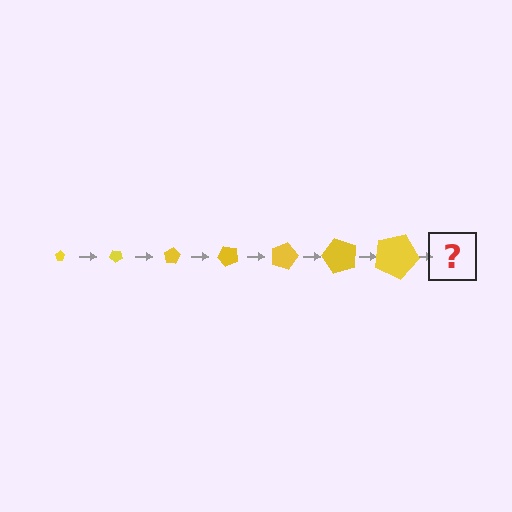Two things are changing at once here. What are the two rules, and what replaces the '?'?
The two rules are that the pentagon grows larger each step and it rotates 40 degrees each step. The '?' should be a pentagon, larger than the previous one and rotated 280 degrees from the start.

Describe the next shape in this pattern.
It should be a pentagon, larger than the previous one and rotated 280 degrees from the start.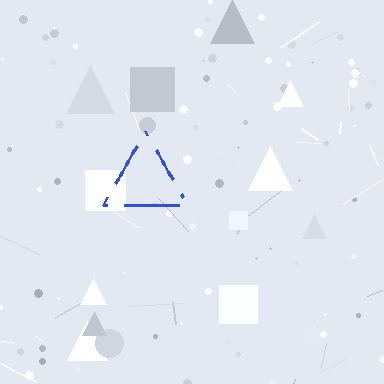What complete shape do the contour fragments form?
The contour fragments form a triangle.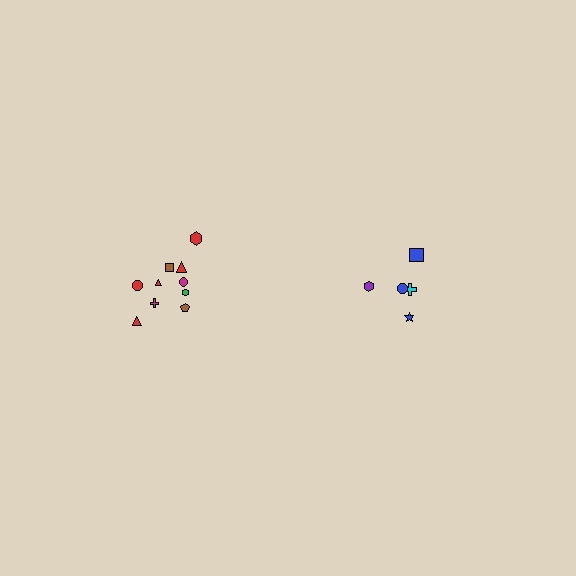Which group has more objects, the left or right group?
The left group.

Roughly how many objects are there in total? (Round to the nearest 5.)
Roughly 15 objects in total.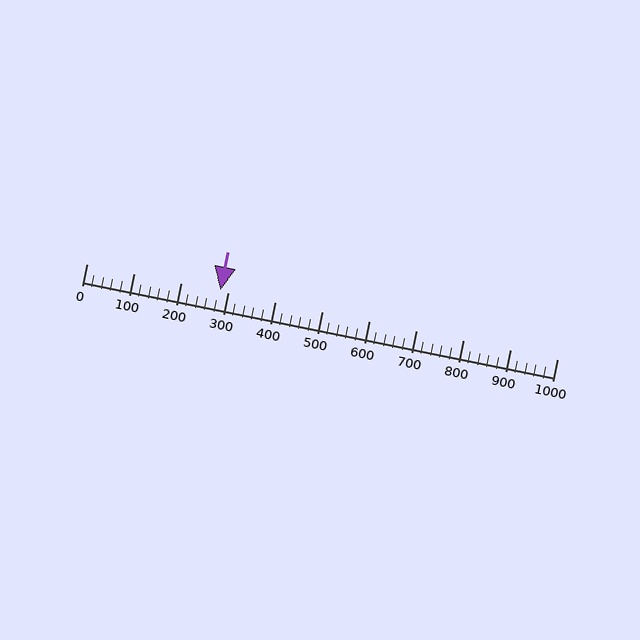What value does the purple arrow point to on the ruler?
The purple arrow points to approximately 283.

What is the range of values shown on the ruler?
The ruler shows values from 0 to 1000.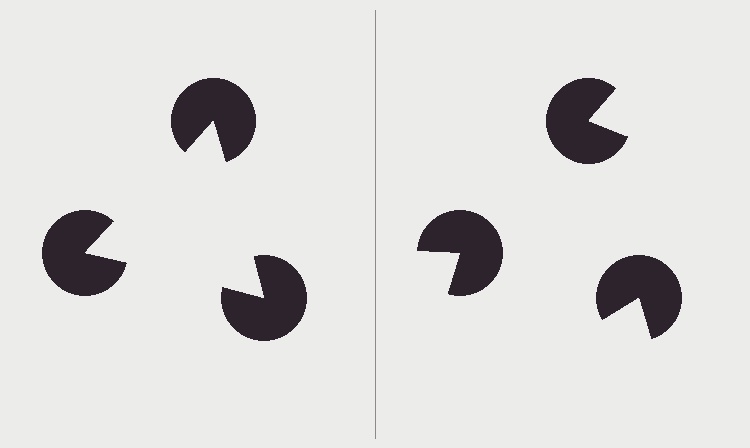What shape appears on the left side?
An illusory triangle.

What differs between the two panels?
The pac-man discs are positioned identically on both sides; only the wedge orientations differ. On the left they align to a triangle; on the right they are misaligned.